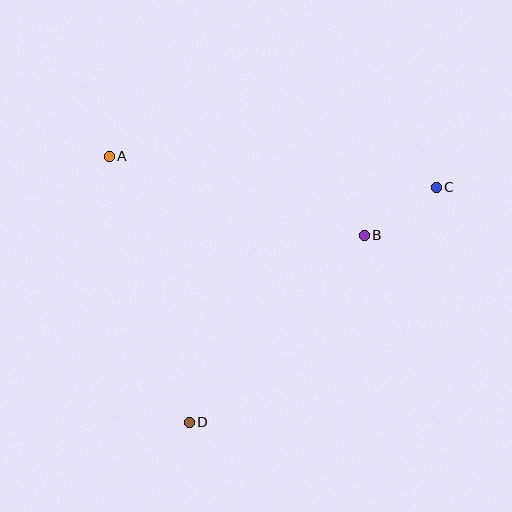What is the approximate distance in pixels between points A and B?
The distance between A and B is approximately 267 pixels.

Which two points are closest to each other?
Points B and C are closest to each other.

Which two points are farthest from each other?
Points C and D are farthest from each other.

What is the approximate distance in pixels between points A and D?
The distance between A and D is approximately 278 pixels.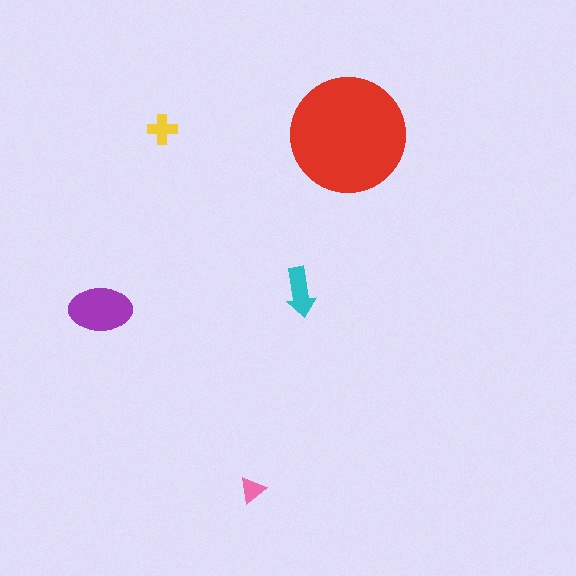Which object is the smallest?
The pink triangle.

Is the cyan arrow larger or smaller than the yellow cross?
Larger.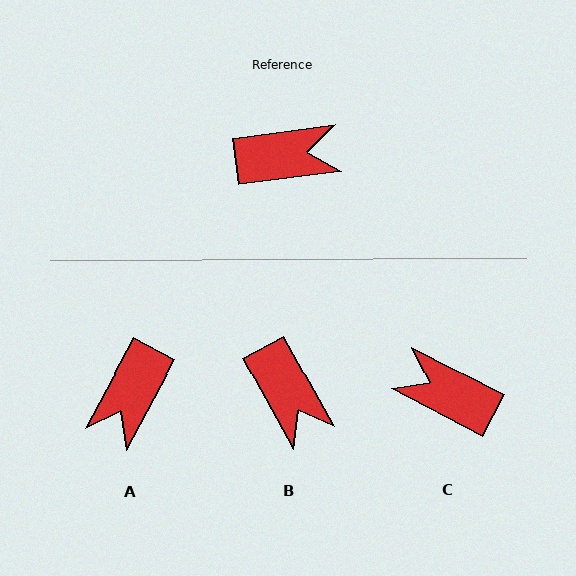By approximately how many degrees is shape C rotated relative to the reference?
Approximately 145 degrees counter-clockwise.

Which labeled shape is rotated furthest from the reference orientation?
C, about 145 degrees away.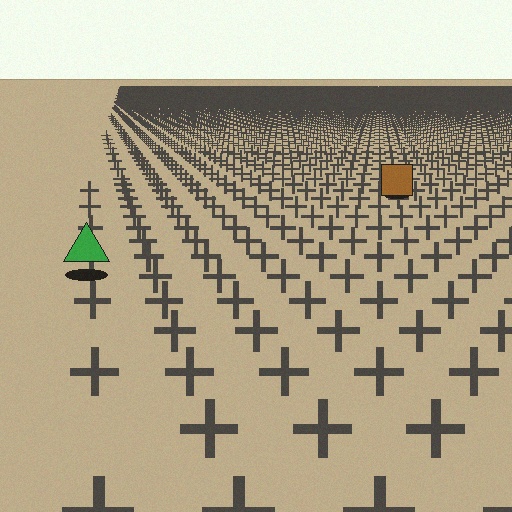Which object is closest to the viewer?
The green triangle is closest. The texture marks near it are larger and more spread out.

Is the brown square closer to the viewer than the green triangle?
No. The green triangle is closer — you can tell from the texture gradient: the ground texture is coarser near it.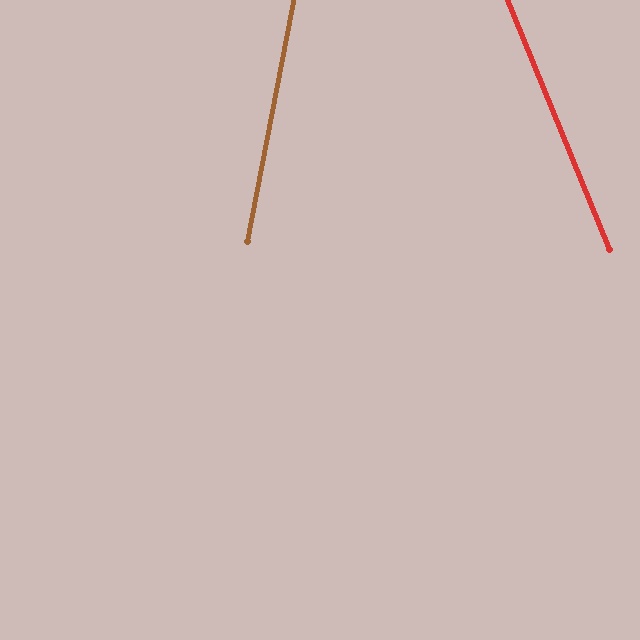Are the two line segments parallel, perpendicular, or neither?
Neither parallel nor perpendicular — they differ by about 33°.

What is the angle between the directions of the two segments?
Approximately 33 degrees.